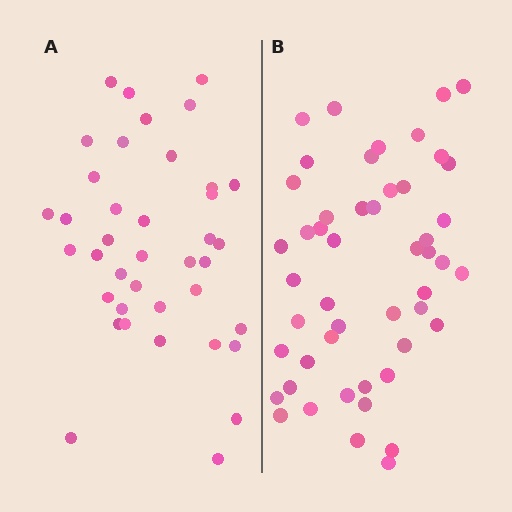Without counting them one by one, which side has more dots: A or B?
Region B (the right region) has more dots.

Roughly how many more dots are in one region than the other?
Region B has roughly 10 or so more dots than region A.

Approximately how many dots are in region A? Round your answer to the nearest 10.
About 40 dots. (The exact count is 39, which rounds to 40.)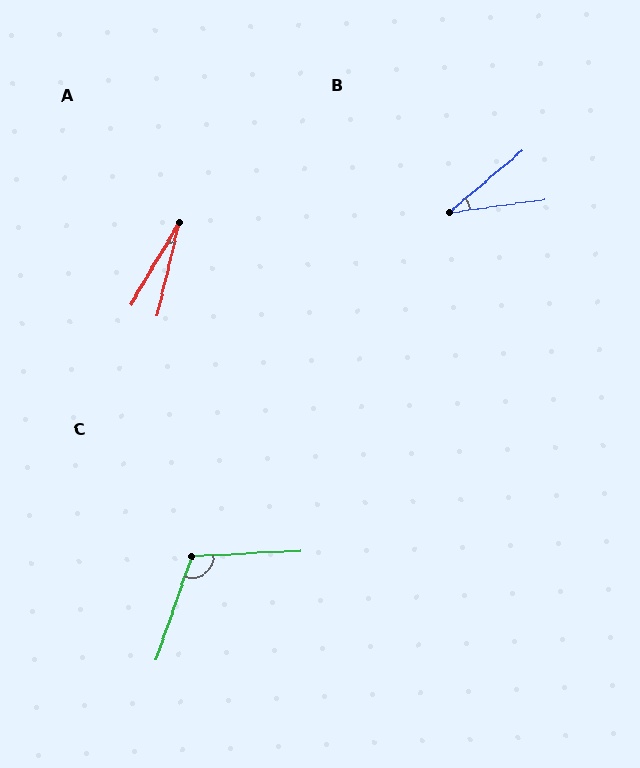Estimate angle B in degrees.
Approximately 32 degrees.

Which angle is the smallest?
A, at approximately 17 degrees.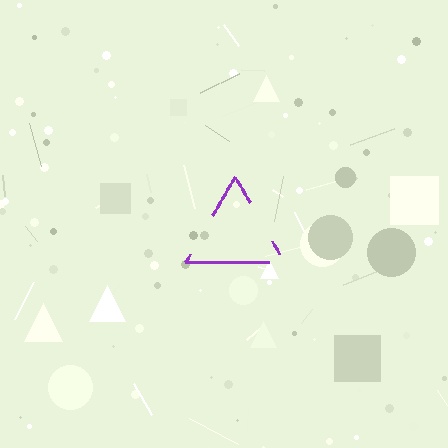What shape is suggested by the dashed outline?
The dashed outline suggests a triangle.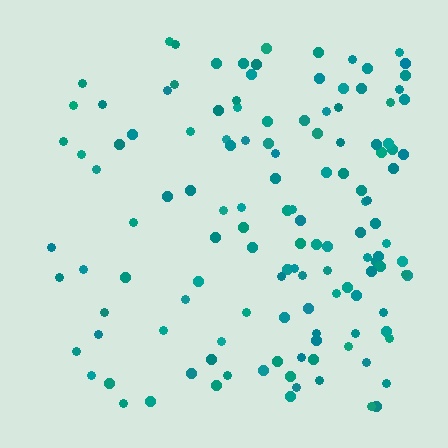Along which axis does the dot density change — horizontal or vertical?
Horizontal.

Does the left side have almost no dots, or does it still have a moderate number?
Still a moderate number, just noticeably fewer than the right.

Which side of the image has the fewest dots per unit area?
The left.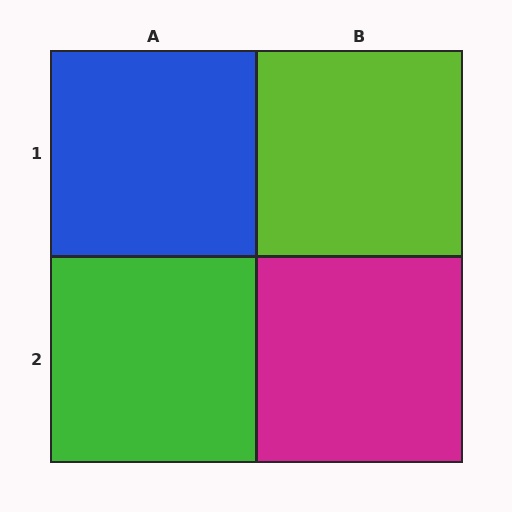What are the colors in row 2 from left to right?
Green, magenta.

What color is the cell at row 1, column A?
Blue.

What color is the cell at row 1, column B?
Lime.